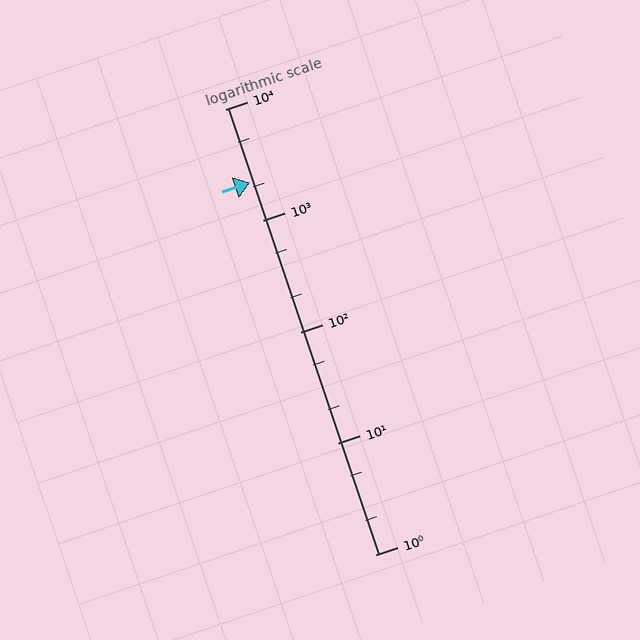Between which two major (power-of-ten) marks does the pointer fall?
The pointer is between 1000 and 10000.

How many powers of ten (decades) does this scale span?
The scale spans 4 decades, from 1 to 10000.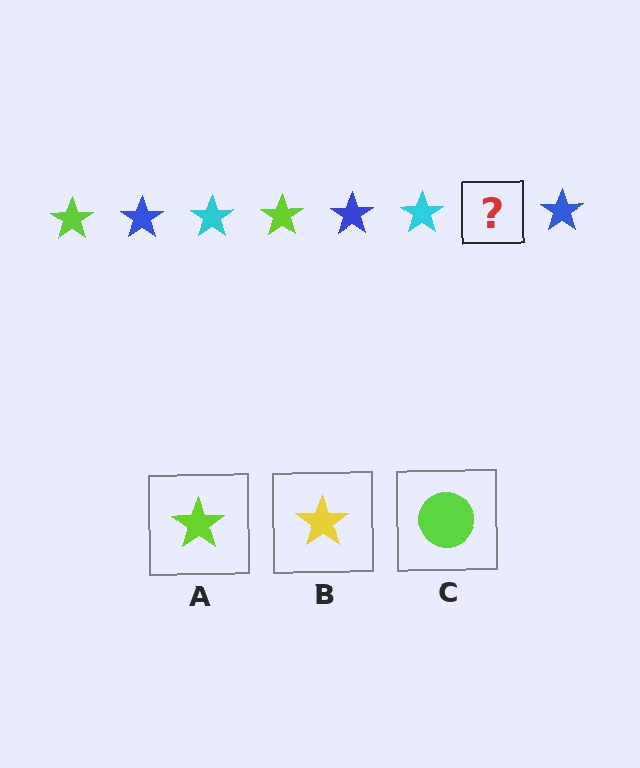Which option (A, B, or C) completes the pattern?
A.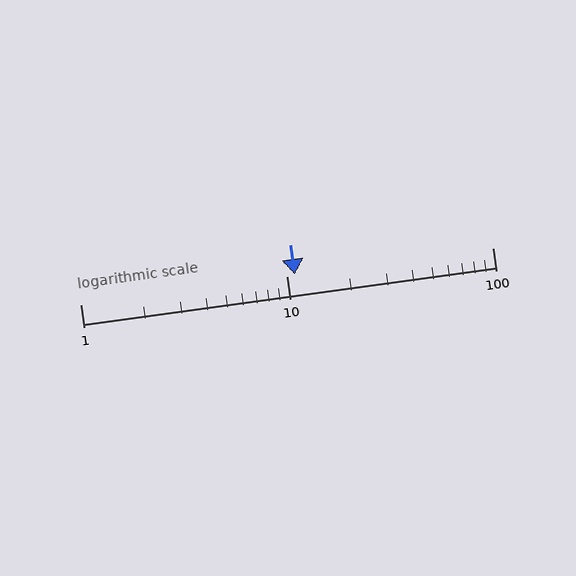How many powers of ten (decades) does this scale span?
The scale spans 2 decades, from 1 to 100.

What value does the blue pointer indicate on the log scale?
The pointer indicates approximately 11.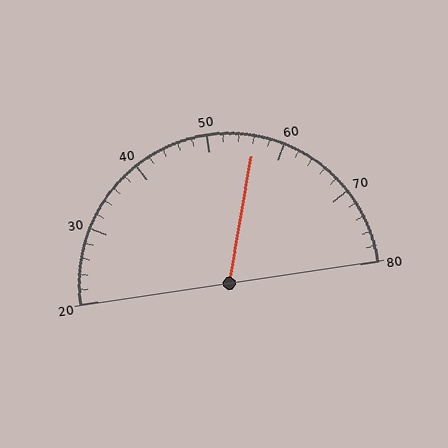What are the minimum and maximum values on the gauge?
The gauge ranges from 20 to 80.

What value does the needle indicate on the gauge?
The needle indicates approximately 56.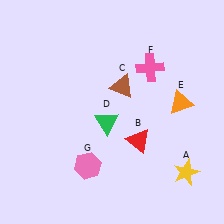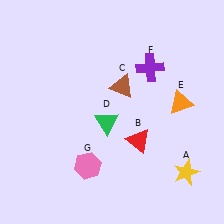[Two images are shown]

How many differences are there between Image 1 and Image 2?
There is 1 difference between the two images.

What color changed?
The cross (F) changed from pink in Image 1 to purple in Image 2.